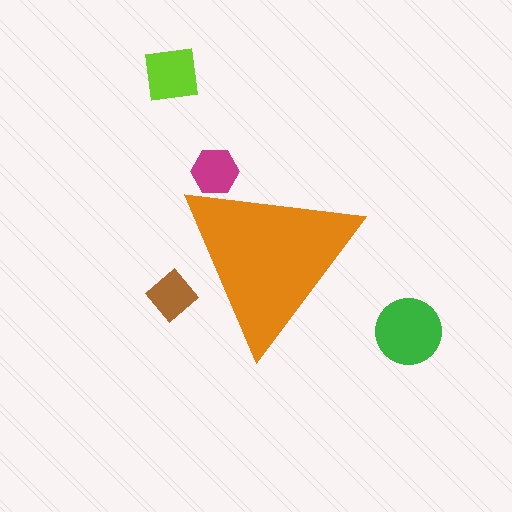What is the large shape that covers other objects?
An orange triangle.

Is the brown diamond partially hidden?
Yes, the brown diamond is partially hidden behind the orange triangle.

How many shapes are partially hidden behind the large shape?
2 shapes are partially hidden.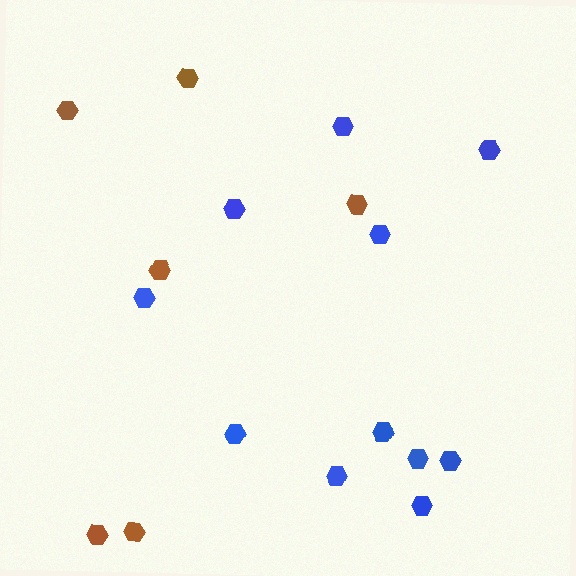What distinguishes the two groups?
There are 2 groups: one group of blue hexagons (11) and one group of brown hexagons (6).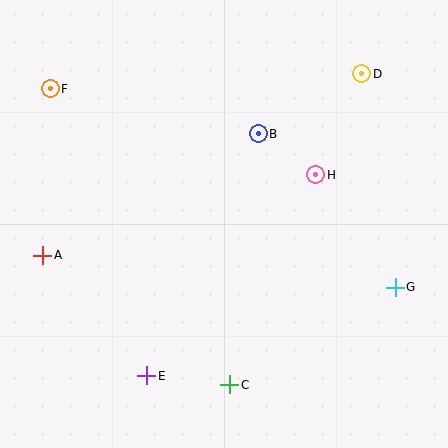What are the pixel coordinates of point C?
Point C is at (230, 385).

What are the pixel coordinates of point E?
Point E is at (147, 376).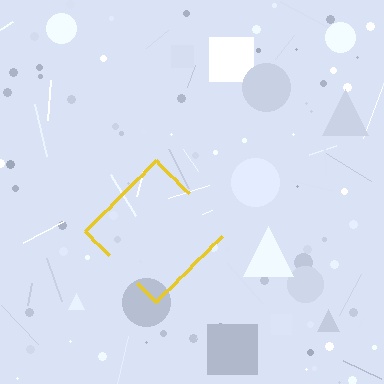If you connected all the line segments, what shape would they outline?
They would outline a diamond.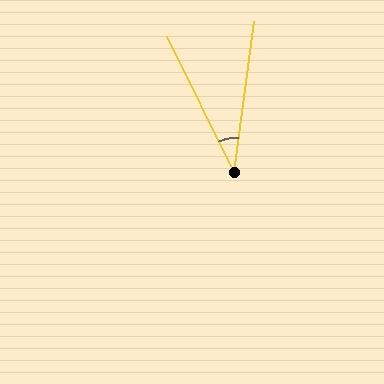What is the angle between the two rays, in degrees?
Approximately 34 degrees.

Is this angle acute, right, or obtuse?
It is acute.